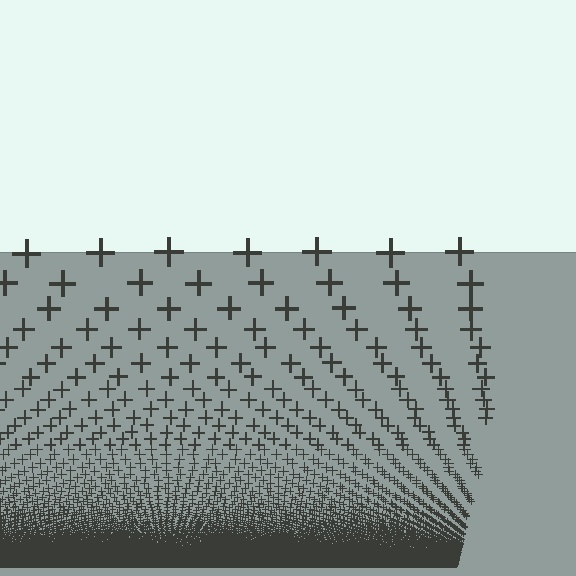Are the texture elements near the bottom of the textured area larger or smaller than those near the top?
Smaller. The gradient is inverted — elements near the bottom are smaller and denser.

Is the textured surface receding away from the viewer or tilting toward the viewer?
The surface appears to tilt toward the viewer. Texture elements get larger and sparser toward the top.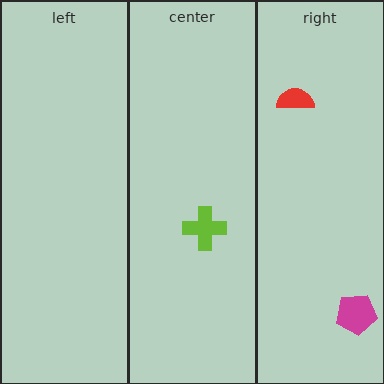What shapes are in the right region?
The magenta pentagon, the red semicircle.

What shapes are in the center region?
The lime cross.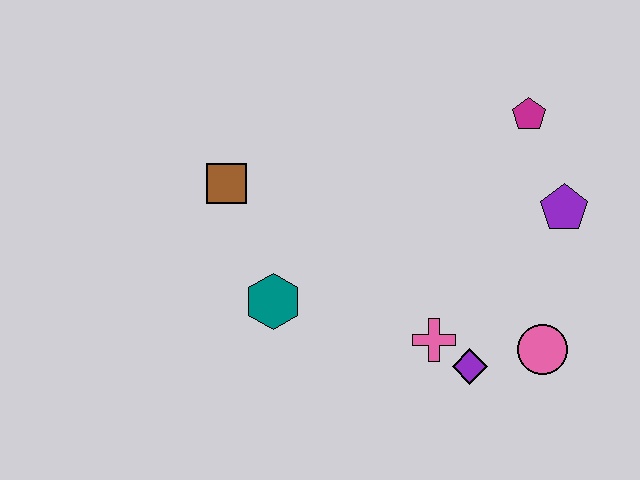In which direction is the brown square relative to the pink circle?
The brown square is to the left of the pink circle.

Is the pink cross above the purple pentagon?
No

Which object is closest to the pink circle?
The purple diamond is closest to the pink circle.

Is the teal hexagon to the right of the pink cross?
No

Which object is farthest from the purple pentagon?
The brown square is farthest from the purple pentagon.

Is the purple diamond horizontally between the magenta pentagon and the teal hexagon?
Yes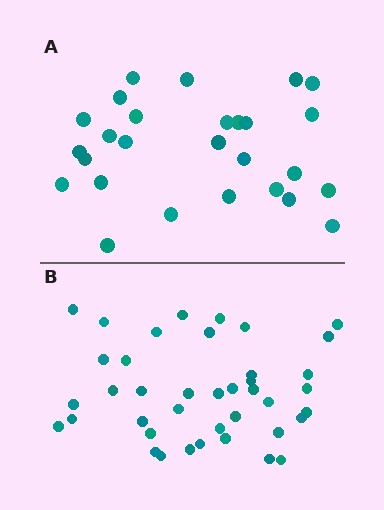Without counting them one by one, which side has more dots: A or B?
Region B (the bottom region) has more dots.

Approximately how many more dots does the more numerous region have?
Region B has approximately 15 more dots than region A.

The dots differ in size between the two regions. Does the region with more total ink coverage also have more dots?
No. Region A has more total ink coverage because its dots are larger, but region B actually contains more individual dots. Total area can be misleading — the number of items is what matters here.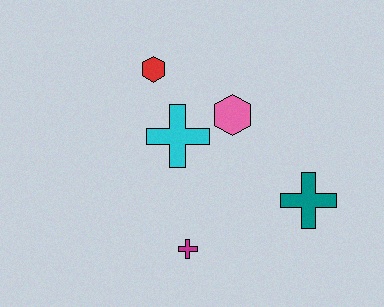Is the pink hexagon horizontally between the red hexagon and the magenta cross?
No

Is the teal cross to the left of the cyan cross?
No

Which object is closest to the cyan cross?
The pink hexagon is closest to the cyan cross.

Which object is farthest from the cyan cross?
The teal cross is farthest from the cyan cross.